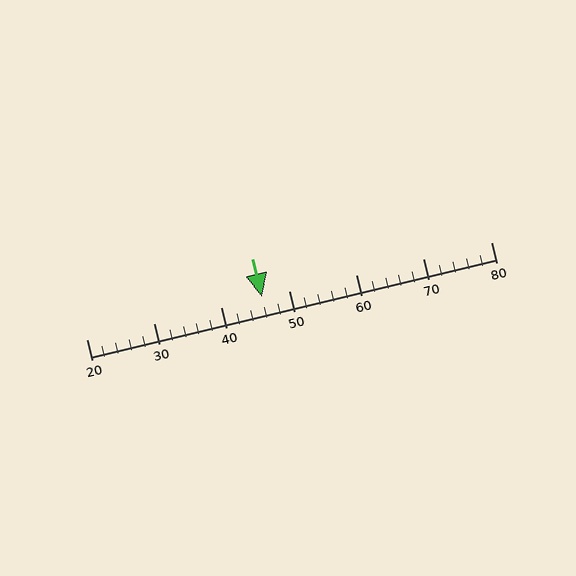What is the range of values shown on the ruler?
The ruler shows values from 20 to 80.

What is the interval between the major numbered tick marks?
The major tick marks are spaced 10 units apart.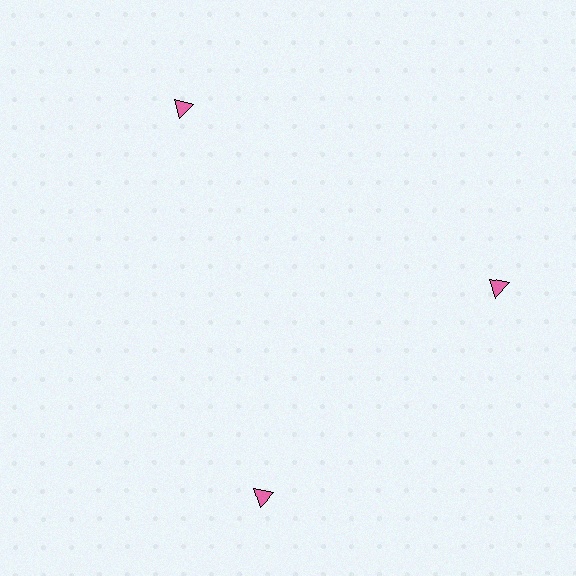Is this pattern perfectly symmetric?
No. The 3 pink triangles are arranged in a ring, but one element near the 7 o'clock position is rotated out of alignment along the ring, breaking the 3-fold rotational symmetry.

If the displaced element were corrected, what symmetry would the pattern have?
It would have 3-fold rotational symmetry — the pattern would map onto itself every 120 degrees.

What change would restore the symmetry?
The symmetry would be restored by rotating it back into even spacing with its neighbors so that all 3 triangles sit at equal angles and equal distance from the center.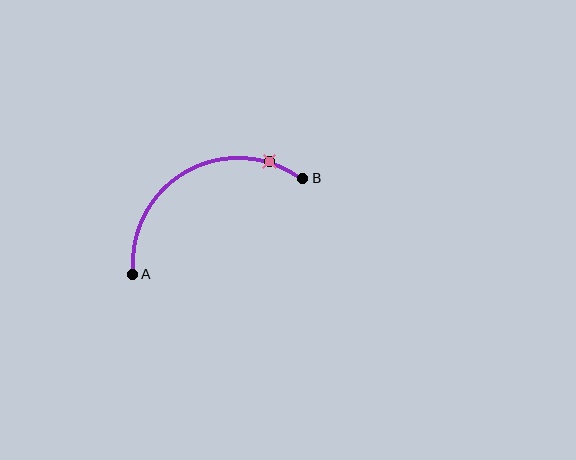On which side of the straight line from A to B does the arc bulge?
The arc bulges above the straight line connecting A and B.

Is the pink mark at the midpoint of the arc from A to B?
No. The pink mark lies on the arc but is closer to endpoint B. The arc midpoint would be at the point on the curve equidistant along the arc from both A and B.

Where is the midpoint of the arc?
The arc midpoint is the point on the curve farthest from the straight line joining A and B. It sits above that line.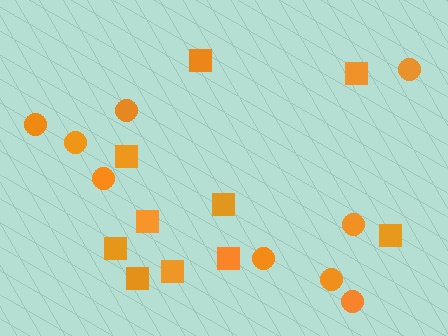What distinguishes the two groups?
There are 2 groups: one group of circles (9) and one group of squares (10).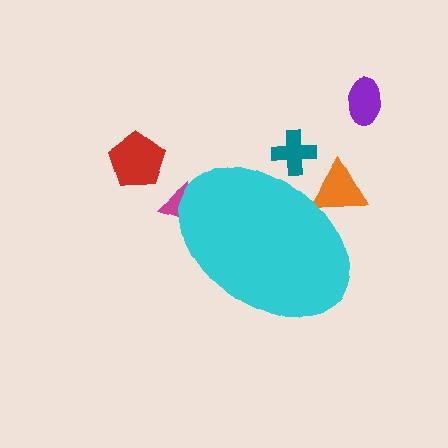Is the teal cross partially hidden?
Yes, the teal cross is partially hidden behind the cyan ellipse.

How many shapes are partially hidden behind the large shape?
3 shapes are partially hidden.